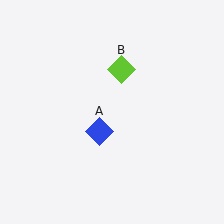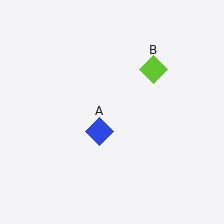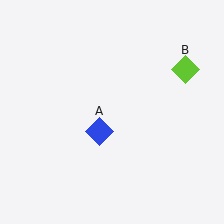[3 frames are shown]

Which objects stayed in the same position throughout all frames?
Blue diamond (object A) remained stationary.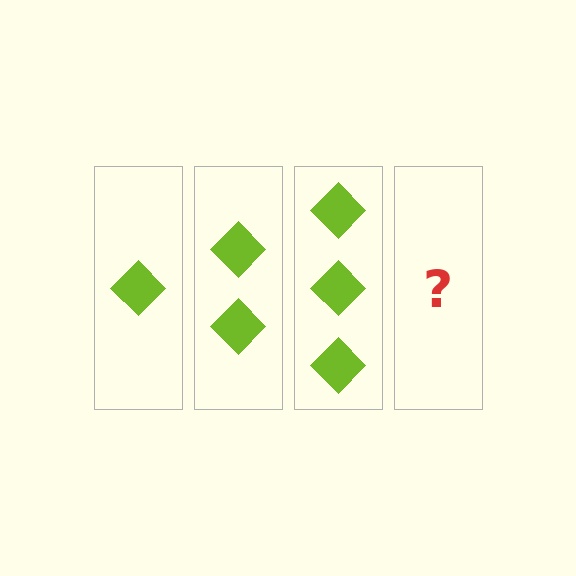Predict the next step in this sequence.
The next step is 4 diamonds.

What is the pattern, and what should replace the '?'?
The pattern is that each step adds one more diamond. The '?' should be 4 diamonds.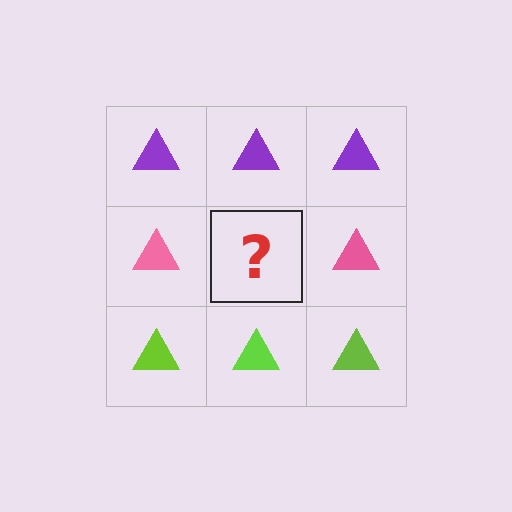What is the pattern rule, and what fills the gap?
The rule is that each row has a consistent color. The gap should be filled with a pink triangle.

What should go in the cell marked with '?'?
The missing cell should contain a pink triangle.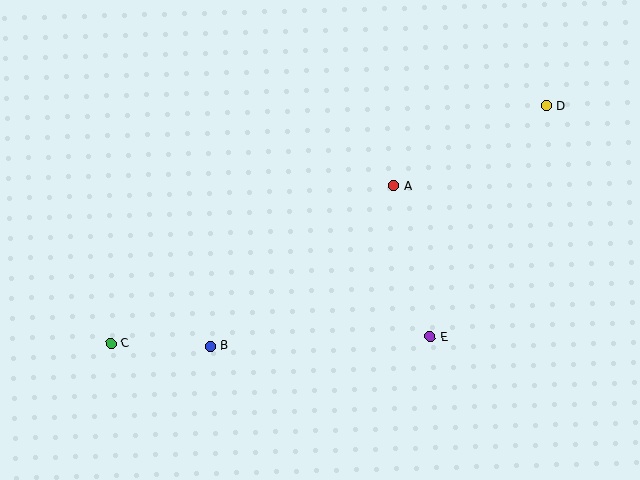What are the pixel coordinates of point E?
Point E is at (430, 337).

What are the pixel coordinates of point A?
Point A is at (393, 186).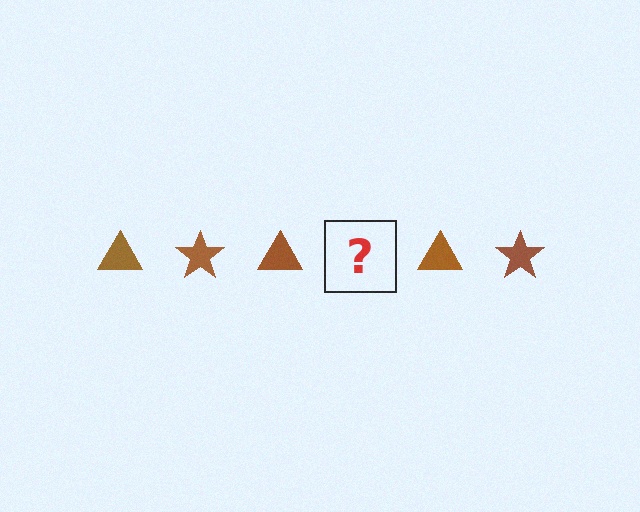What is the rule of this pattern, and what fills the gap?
The rule is that the pattern cycles through triangle, star shapes in brown. The gap should be filled with a brown star.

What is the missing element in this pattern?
The missing element is a brown star.